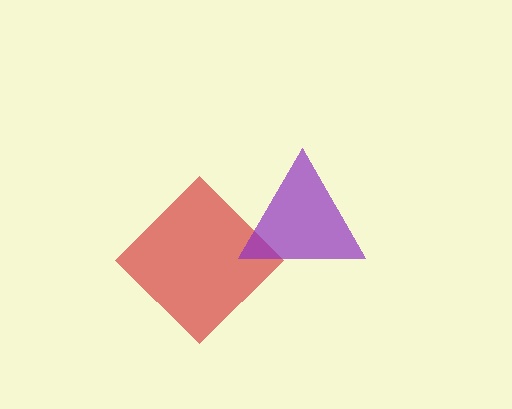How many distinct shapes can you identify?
There are 2 distinct shapes: a red diamond, a purple triangle.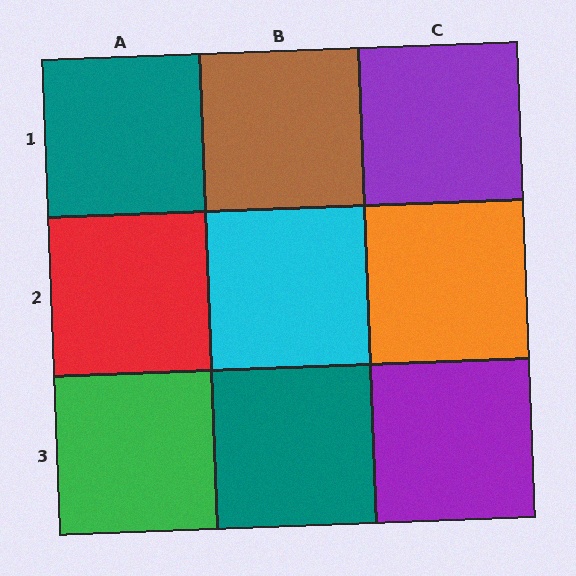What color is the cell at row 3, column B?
Teal.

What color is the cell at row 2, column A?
Red.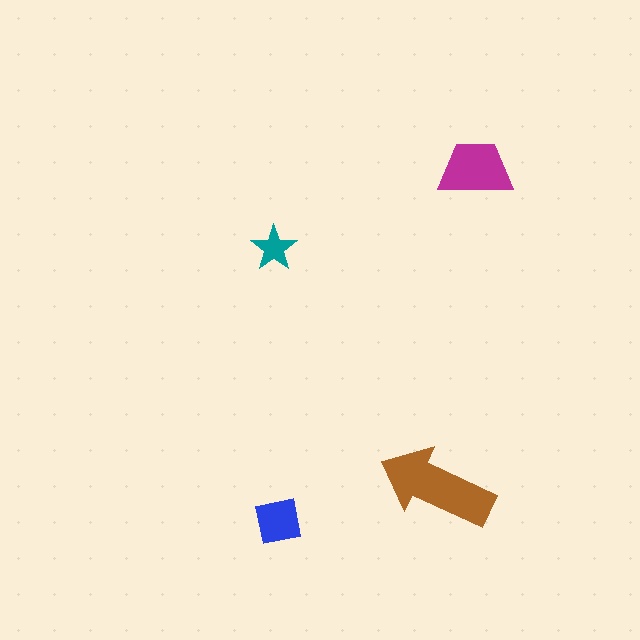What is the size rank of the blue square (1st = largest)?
3rd.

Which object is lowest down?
The blue square is bottommost.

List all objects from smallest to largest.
The teal star, the blue square, the magenta trapezoid, the brown arrow.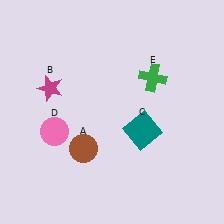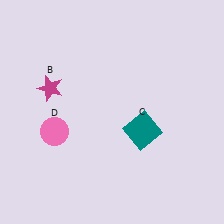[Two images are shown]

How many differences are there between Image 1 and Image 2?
There are 2 differences between the two images.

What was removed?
The brown circle (A), the green cross (E) were removed in Image 2.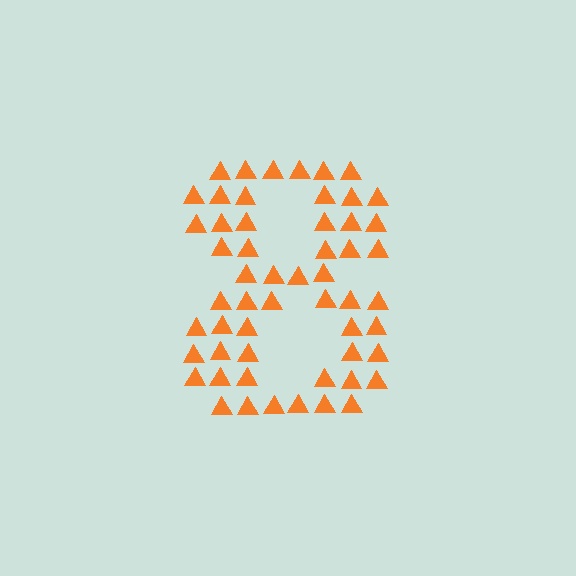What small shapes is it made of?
It is made of small triangles.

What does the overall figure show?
The overall figure shows the digit 8.